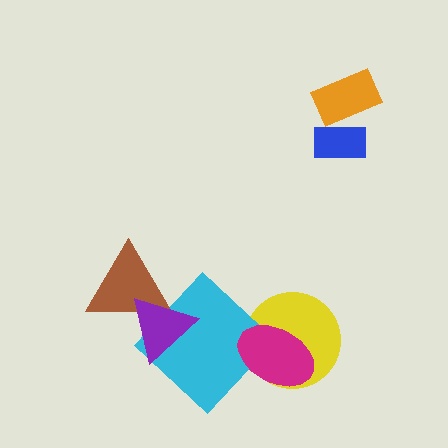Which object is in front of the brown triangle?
The purple triangle is in front of the brown triangle.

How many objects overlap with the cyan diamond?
3 objects overlap with the cyan diamond.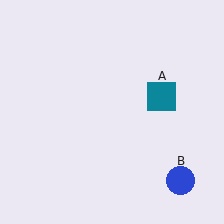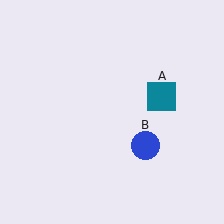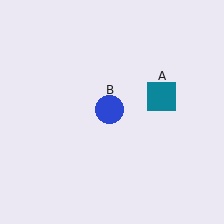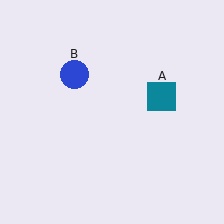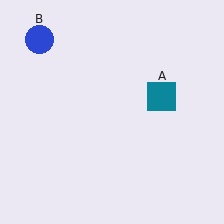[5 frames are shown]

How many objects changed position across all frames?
1 object changed position: blue circle (object B).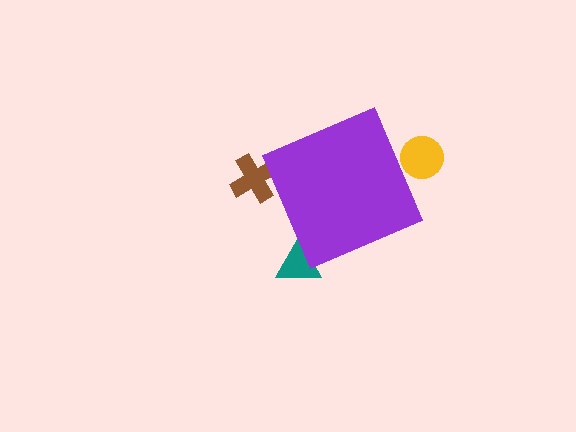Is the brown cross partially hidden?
Yes, the brown cross is partially hidden behind the purple diamond.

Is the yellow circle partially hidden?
Yes, the yellow circle is partially hidden behind the purple diamond.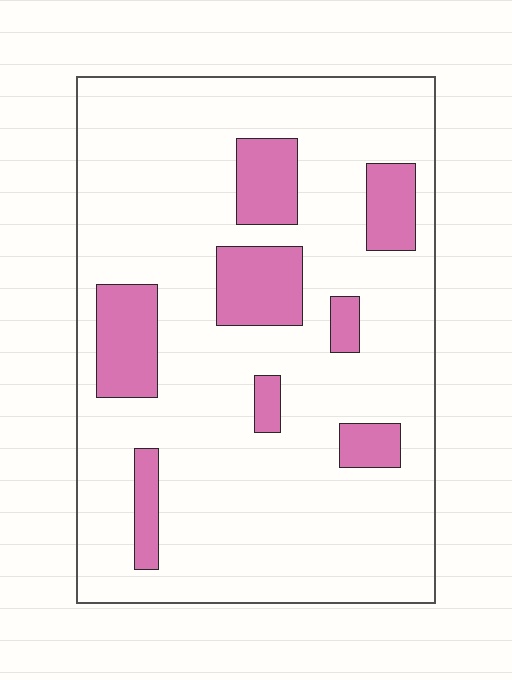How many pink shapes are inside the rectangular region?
8.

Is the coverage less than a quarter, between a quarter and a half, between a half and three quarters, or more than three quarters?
Less than a quarter.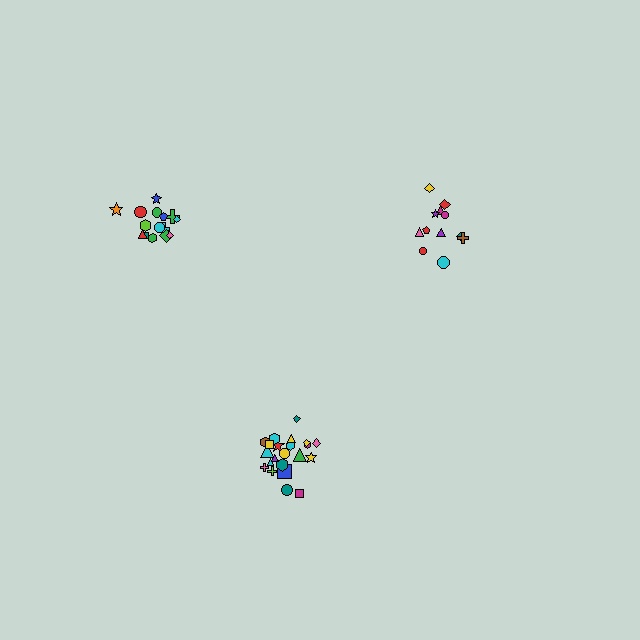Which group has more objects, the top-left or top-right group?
The top-left group.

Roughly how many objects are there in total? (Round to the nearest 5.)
Roughly 50 objects in total.